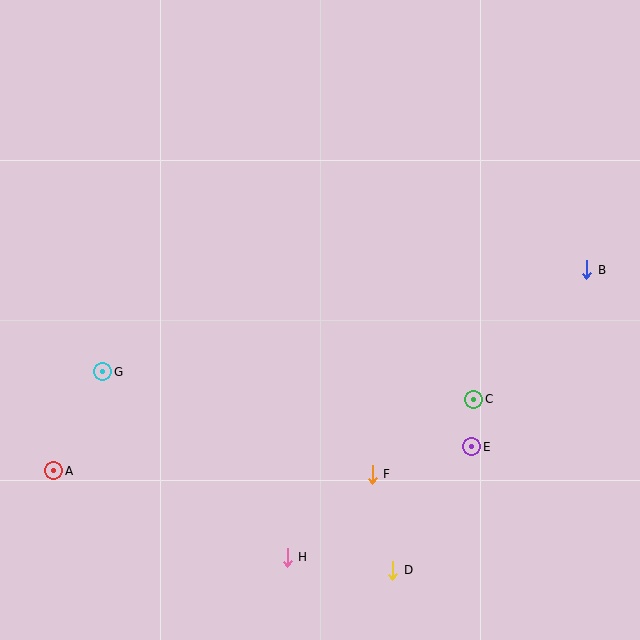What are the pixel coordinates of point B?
Point B is at (587, 270).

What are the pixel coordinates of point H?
Point H is at (287, 557).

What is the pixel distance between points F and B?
The distance between F and B is 296 pixels.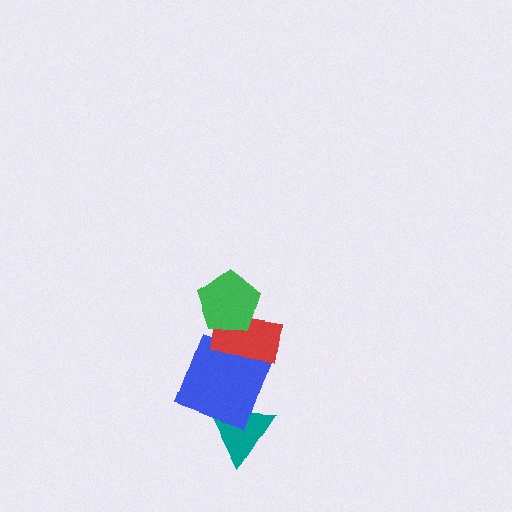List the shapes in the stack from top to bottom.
From top to bottom: the green pentagon, the red rectangle, the blue square, the teal triangle.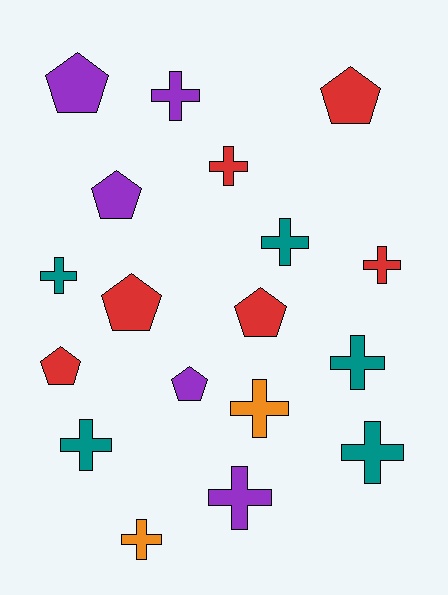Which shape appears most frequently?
Cross, with 11 objects.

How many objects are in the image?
There are 18 objects.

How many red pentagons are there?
There are 4 red pentagons.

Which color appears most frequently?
Red, with 6 objects.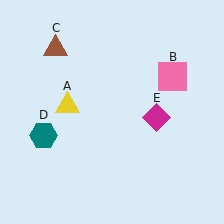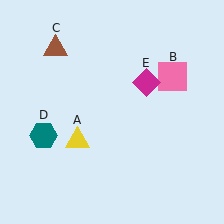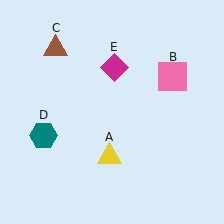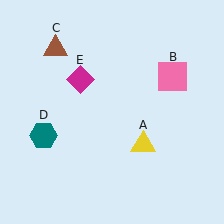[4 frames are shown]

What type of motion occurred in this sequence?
The yellow triangle (object A), magenta diamond (object E) rotated counterclockwise around the center of the scene.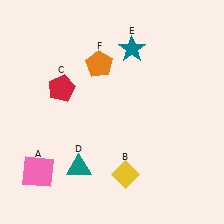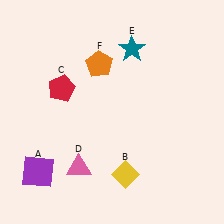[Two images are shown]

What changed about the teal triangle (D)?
In Image 1, D is teal. In Image 2, it changed to pink.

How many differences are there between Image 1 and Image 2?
There are 2 differences between the two images.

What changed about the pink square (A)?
In Image 1, A is pink. In Image 2, it changed to purple.